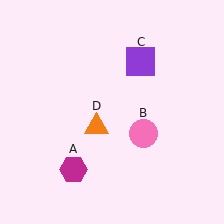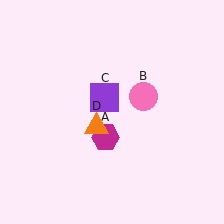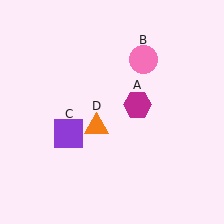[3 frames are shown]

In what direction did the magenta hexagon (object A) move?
The magenta hexagon (object A) moved up and to the right.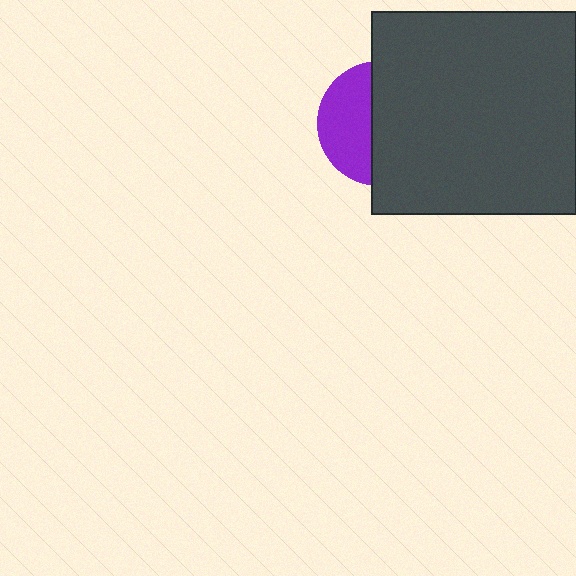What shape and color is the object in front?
The object in front is a dark gray rectangle.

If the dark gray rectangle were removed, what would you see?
You would see the complete purple circle.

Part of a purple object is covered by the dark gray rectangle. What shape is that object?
It is a circle.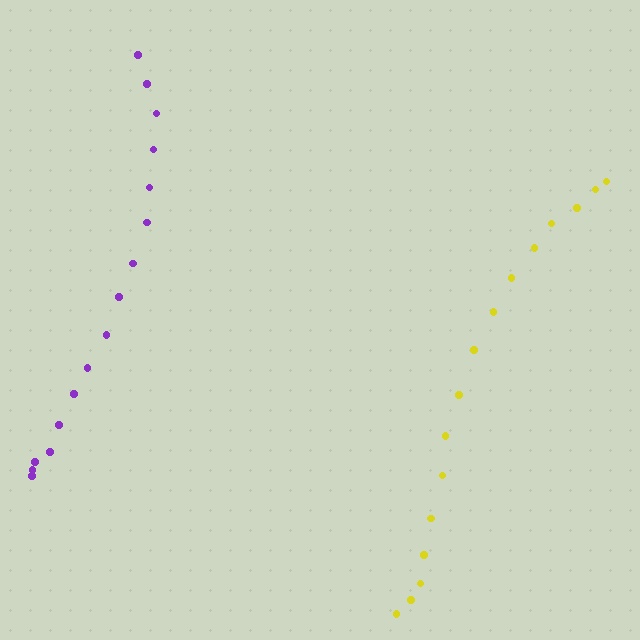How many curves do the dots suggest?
There are 2 distinct paths.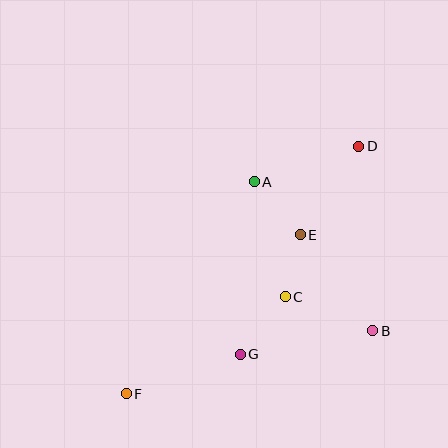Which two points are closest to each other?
Points C and E are closest to each other.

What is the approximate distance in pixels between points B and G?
The distance between B and G is approximately 134 pixels.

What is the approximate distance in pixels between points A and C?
The distance between A and C is approximately 119 pixels.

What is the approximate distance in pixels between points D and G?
The distance between D and G is approximately 239 pixels.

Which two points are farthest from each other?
Points D and F are farthest from each other.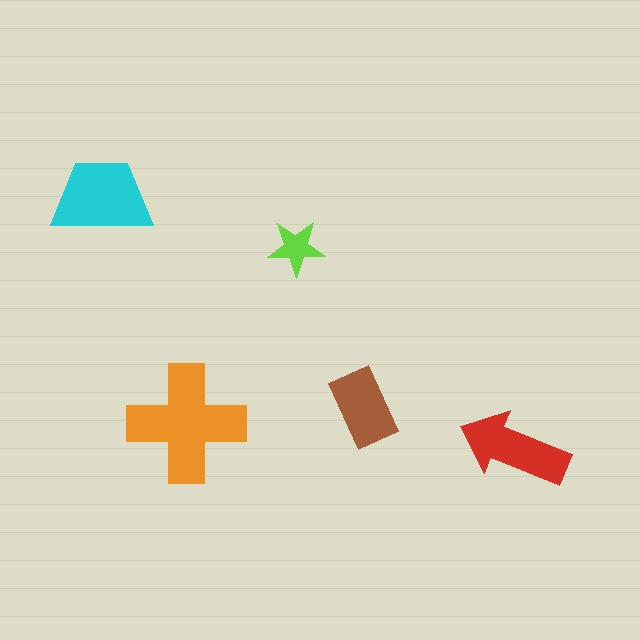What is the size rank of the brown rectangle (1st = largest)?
4th.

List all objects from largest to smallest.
The orange cross, the cyan trapezoid, the red arrow, the brown rectangle, the lime star.